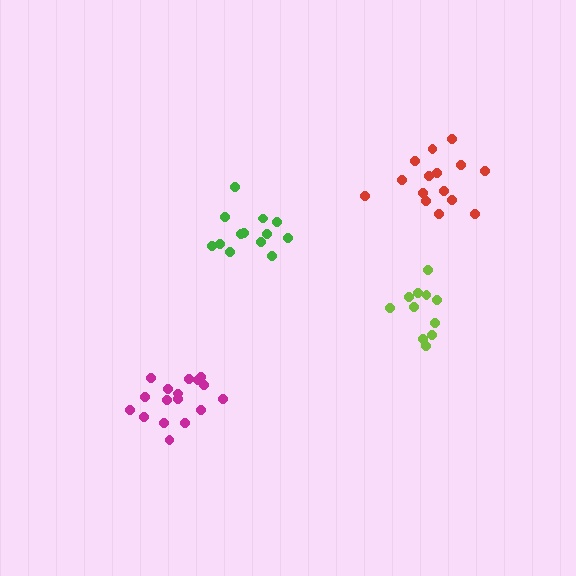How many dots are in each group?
Group 1: 11 dots, Group 2: 15 dots, Group 3: 13 dots, Group 4: 17 dots (56 total).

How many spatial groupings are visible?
There are 4 spatial groupings.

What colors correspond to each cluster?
The clusters are colored: lime, red, green, magenta.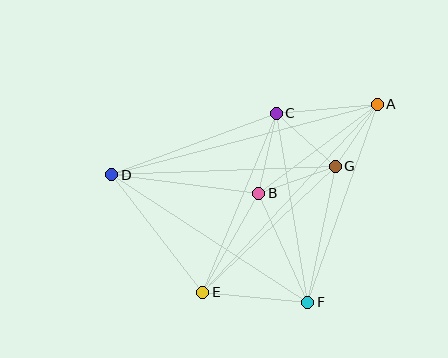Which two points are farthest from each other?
Points A and D are farthest from each other.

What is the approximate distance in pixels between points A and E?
The distance between A and E is approximately 257 pixels.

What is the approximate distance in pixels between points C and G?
The distance between C and G is approximately 79 pixels.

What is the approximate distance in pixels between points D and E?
The distance between D and E is approximately 149 pixels.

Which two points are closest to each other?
Points A and G are closest to each other.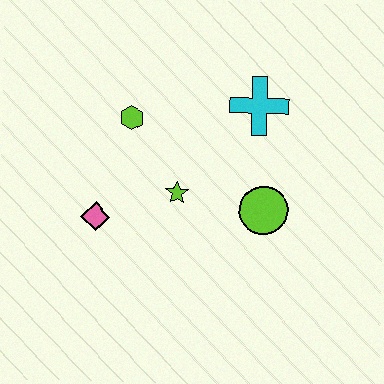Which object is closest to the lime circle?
The lime star is closest to the lime circle.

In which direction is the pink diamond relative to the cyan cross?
The pink diamond is to the left of the cyan cross.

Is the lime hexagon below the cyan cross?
Yes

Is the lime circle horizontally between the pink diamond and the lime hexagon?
No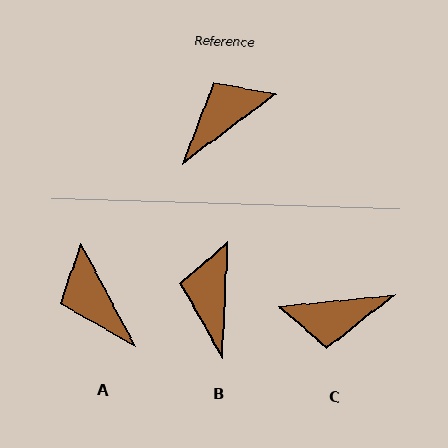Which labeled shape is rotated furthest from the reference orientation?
C, about 149 degrees away.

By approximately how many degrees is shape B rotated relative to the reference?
Approximately 51 degrees counter-clockwise.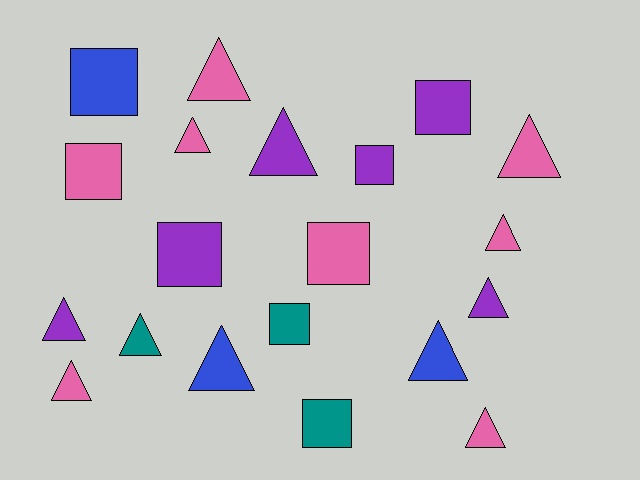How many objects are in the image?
There are 20 objects.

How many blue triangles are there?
There are 2 blue triangles.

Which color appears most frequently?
Pink, with 8 objects.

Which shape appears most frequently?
Triangle, with 12 objects.